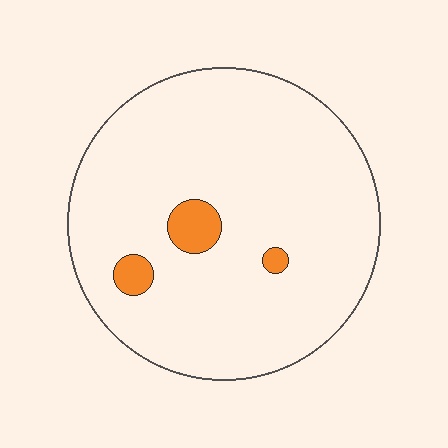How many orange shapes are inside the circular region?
3.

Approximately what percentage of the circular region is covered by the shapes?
Approximately 5%.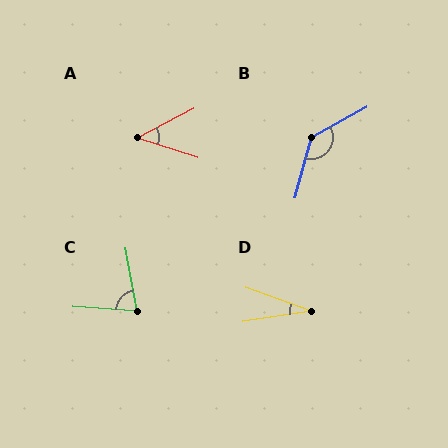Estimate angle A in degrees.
Approximately 46 degrees.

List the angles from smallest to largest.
D (29°), A (46°), C (76°), B (134°).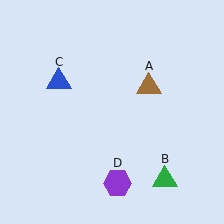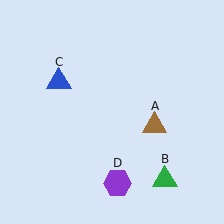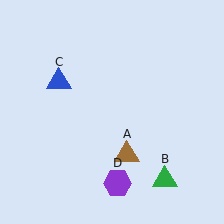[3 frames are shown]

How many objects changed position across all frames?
1 object changed position: brown triangle (object A).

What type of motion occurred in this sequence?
The brown triangle (object A) rotated clockwise around the center of the scene.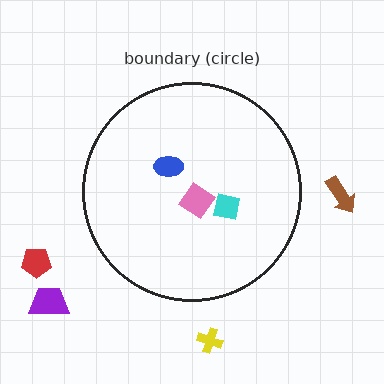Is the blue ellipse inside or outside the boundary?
Inside.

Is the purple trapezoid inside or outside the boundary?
Outside.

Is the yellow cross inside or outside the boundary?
Outside.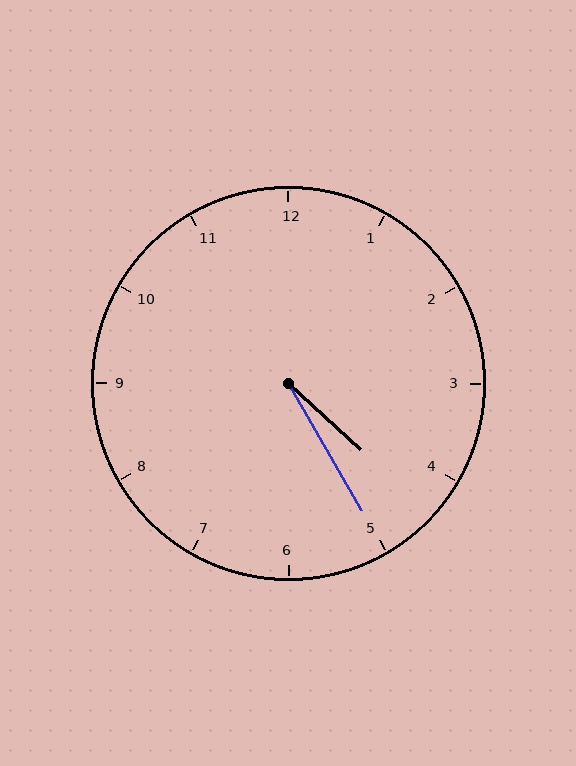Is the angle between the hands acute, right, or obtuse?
It is acute.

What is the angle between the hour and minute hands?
Approximately 18 degrees.